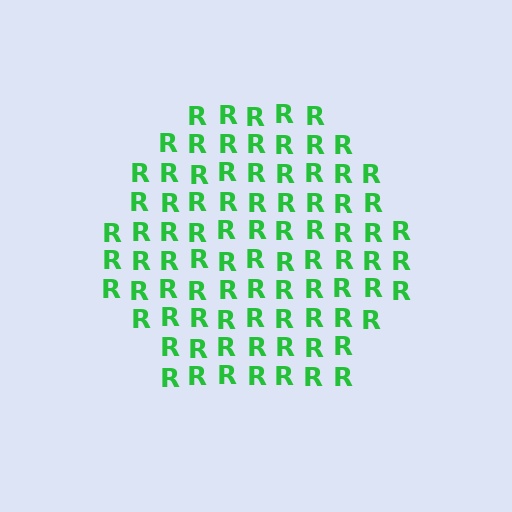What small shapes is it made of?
It is made of small letter R's.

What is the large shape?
The large shape is a hexagon.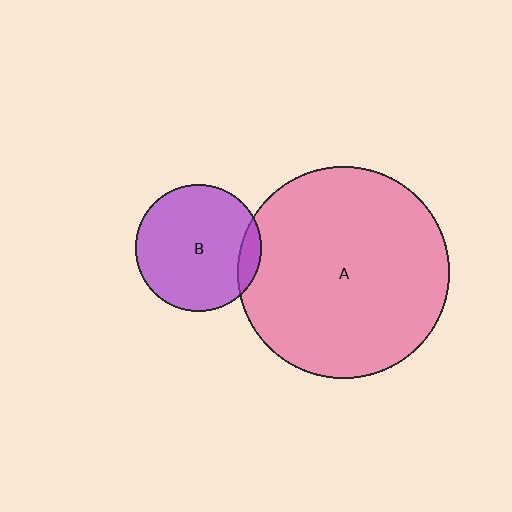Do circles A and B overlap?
Yes.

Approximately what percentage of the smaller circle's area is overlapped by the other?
Approximately 10%.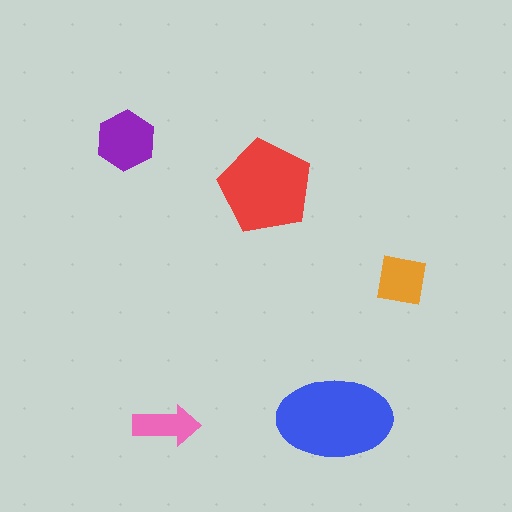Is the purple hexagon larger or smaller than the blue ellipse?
Smaller.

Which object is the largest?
The blue ellipse.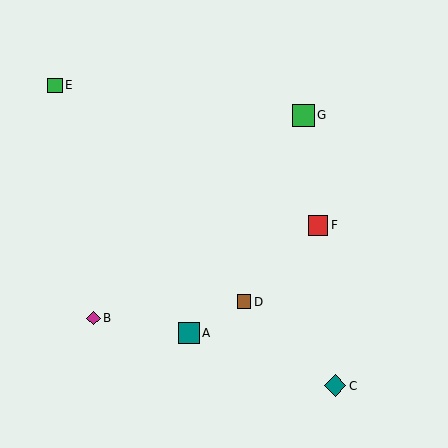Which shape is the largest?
The green square (labeled G) is the largest.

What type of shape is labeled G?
Shape G is a green square.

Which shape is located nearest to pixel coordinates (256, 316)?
The brown square (labeled D) at (244, 302) is nearest to that location.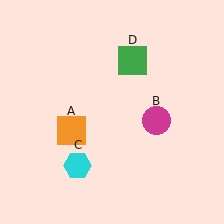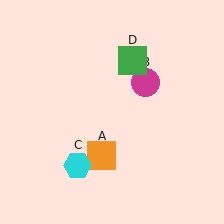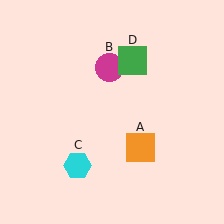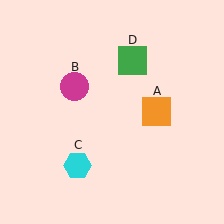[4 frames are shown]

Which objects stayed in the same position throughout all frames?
Cyan hexagon (object C) and green square (object D) remained stationary.